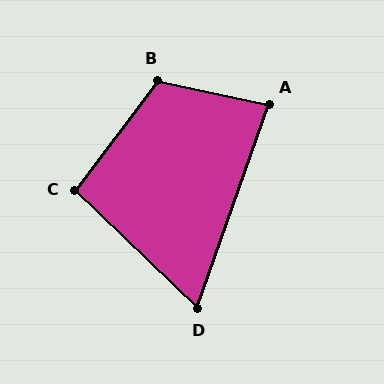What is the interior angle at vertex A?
Approximately 83 degrees (acute).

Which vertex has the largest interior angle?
B, at approximately 114 degrees.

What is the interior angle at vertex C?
Approximately 97 degrees (obtuse).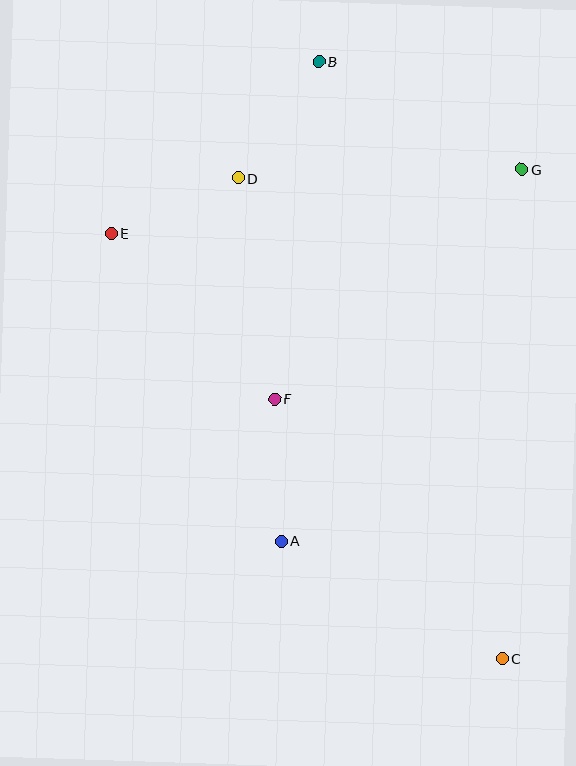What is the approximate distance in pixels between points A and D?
The distance between A and D is approximately 366 pixels.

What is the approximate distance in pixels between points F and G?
The distance between F and G is approximately 337 pixels.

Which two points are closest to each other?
Points D and E are closest to each other.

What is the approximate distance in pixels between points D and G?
The distance between D and G is approximately 284 pixels.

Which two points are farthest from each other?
Points B and C are farthest from each other.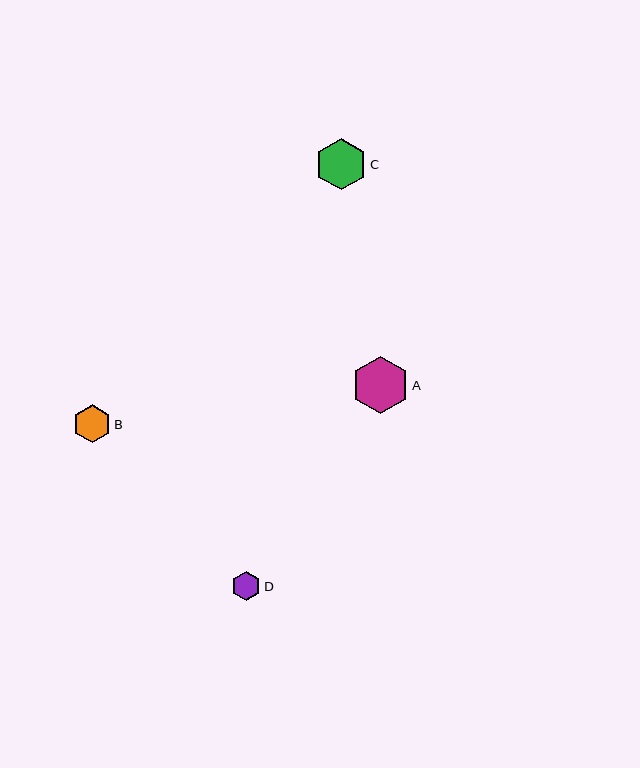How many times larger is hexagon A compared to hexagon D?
Hexagon A is approximately 2.0 times the size of hexagon D.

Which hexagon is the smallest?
Hexagon D is the smallest with a size of approximately 29 pixels.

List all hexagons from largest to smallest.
From largest to smallest: A, C, B, D.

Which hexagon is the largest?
Hexagon A is the largest with a size of approximately 57 pixels.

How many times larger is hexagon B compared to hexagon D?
Hexagon B is approximately 1.3 times the size of hexagon D.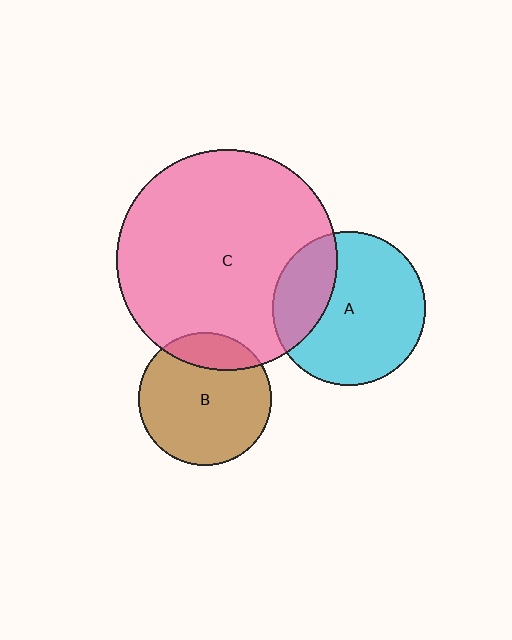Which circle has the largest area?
Circle C (pink).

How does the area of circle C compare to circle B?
Approximately 2.7 times.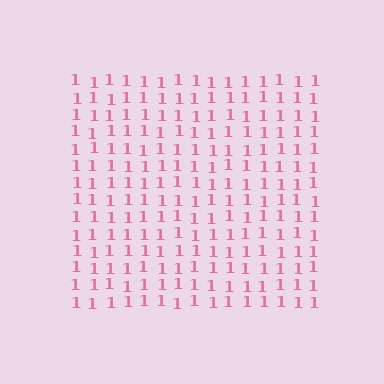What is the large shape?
The large shape is a square.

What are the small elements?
The small elements are digit 1's.